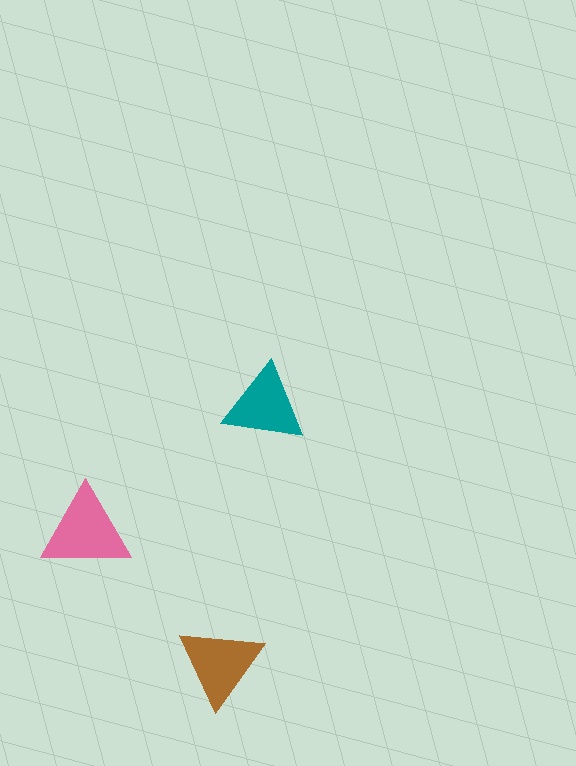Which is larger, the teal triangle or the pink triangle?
The pink one.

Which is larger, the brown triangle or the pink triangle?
The pink one.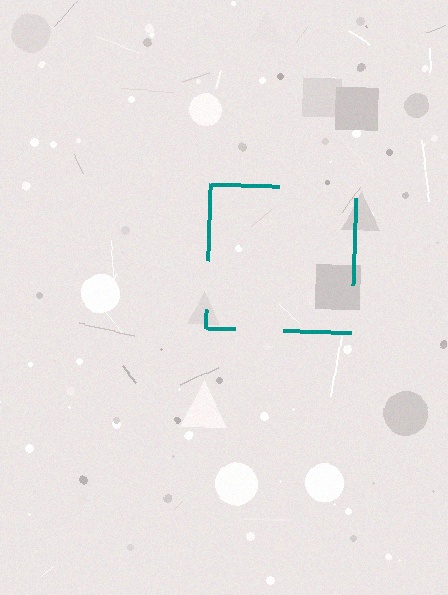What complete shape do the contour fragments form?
The contour fragments form a square.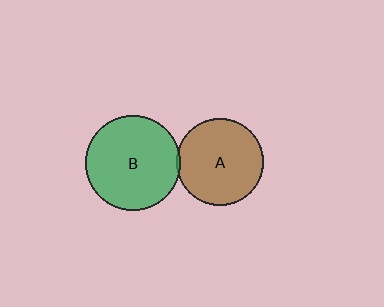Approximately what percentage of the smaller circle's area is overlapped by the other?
Approximately 5%.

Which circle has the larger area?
Circle B (green).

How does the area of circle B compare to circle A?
Approximately 1.2 times.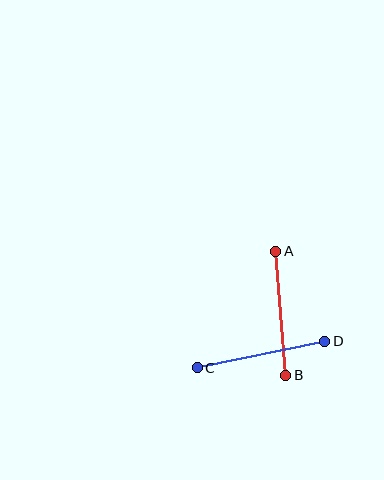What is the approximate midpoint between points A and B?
The midpoint is at approximately (281, 313) pixels.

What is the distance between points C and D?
The distance is approximately 130 pixels.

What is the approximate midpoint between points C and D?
The midpoint is at approximately (261, 355) pixels.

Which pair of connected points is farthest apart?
Points C and D are farthest apart.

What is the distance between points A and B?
The distance is approximately 124 pixels.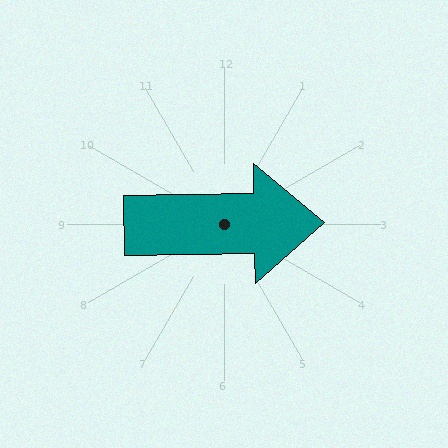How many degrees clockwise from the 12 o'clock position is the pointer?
Approximately 89 degrees.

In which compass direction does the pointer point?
East.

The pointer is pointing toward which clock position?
Roughly 3 o'clock.